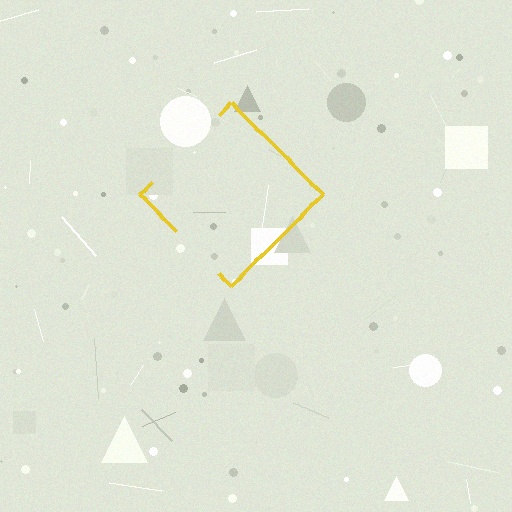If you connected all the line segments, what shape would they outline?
They would outline a diamond.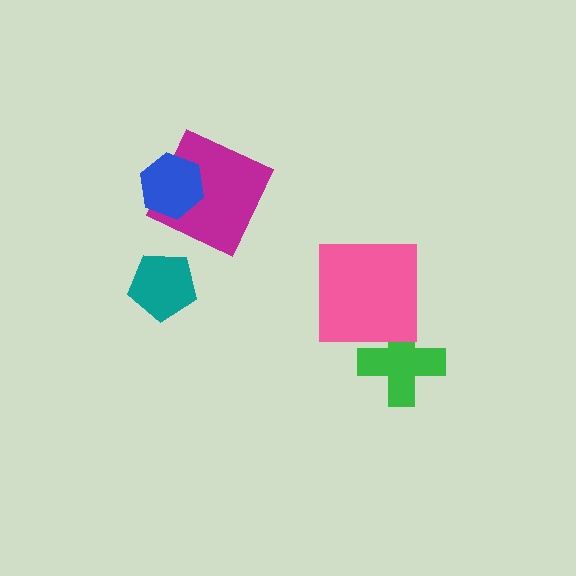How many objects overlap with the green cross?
1 object overlaps with the green cross.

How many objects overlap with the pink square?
1 object overlaps with the pink square.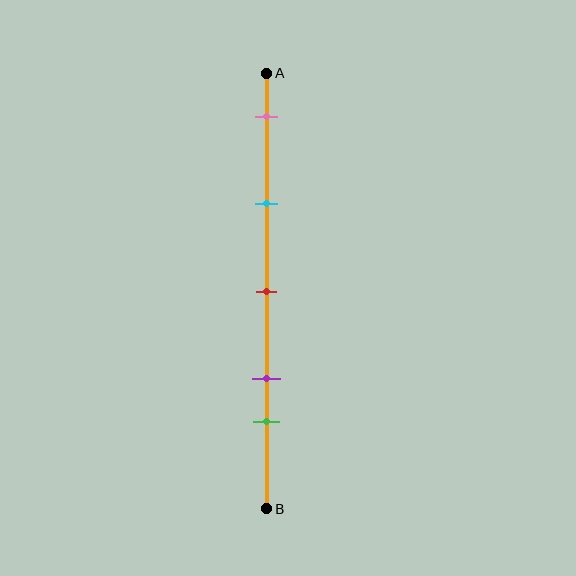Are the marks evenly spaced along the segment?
No, the marks are not evenly spaced.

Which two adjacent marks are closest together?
The purple and green marks are the closest adjacent pair.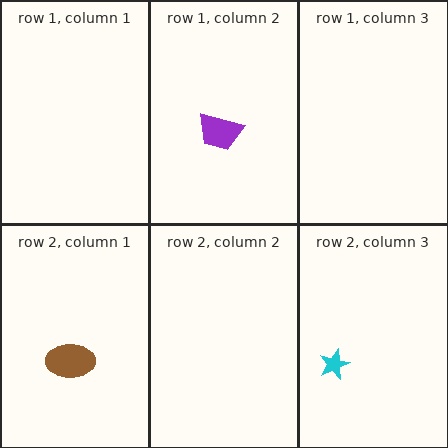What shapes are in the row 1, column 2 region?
The purple trapezoid.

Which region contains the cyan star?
The row 2, column 3 region.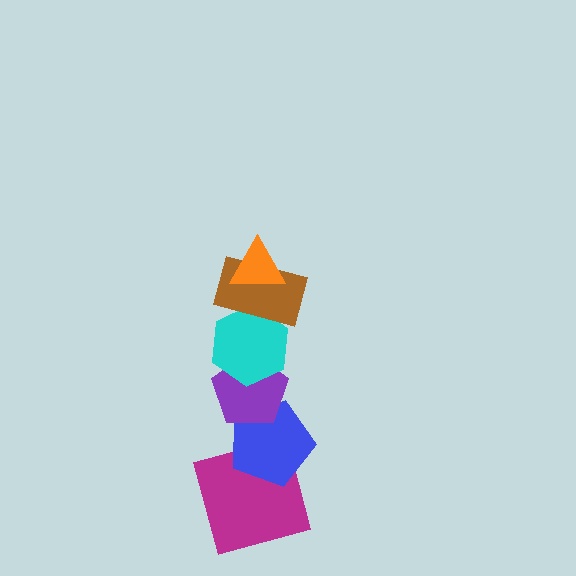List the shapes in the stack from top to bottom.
From top to bottom: the orange triangle, the brown rectangle, the cyan hexagon, the purple pentagon, the blue pentagon, the magenta square.